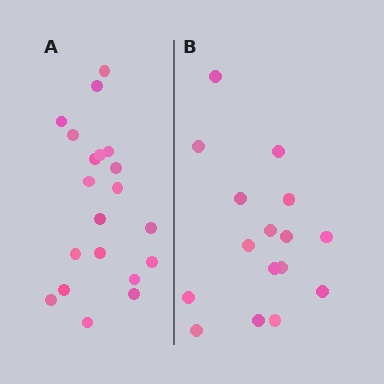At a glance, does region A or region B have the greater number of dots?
Region A (the left region) has more dots.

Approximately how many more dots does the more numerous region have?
Region A has about 4 more dots than region B.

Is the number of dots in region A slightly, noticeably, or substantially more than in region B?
Region A has noticeably more, but not dramatically so. The ratio is roughly 1.2 to 1.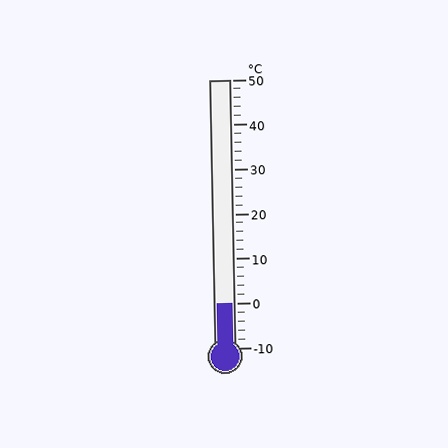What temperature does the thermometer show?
The thermometer shows approximately 0°C.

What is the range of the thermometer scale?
The thermometer scale ranges from -10°C to 50°C.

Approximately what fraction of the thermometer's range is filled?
The thermometer is filled to approximately 15% of its range.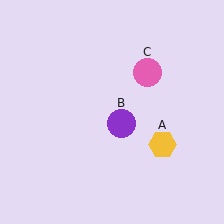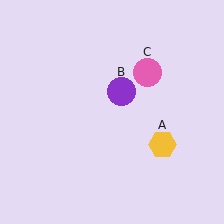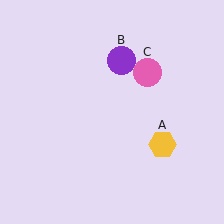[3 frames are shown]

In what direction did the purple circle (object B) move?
The purple circle (object B) moved up.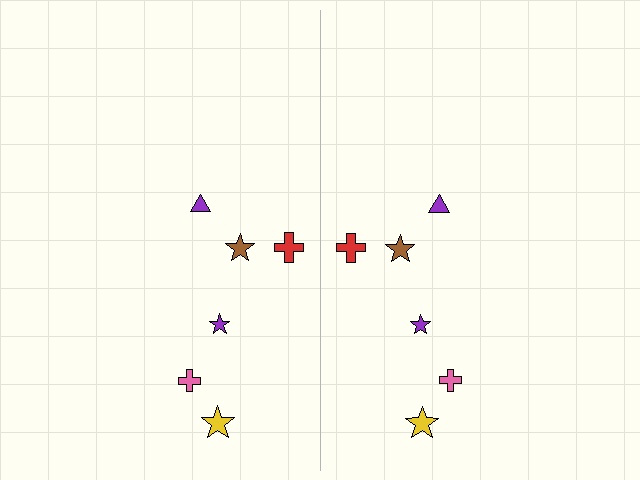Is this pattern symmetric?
Yes, this pattern has bilateral (reflection) symmetry.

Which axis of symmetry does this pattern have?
The pattern has a vertical axis of symmetry running through the center of the image.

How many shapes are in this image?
There are 12 shapes in this image.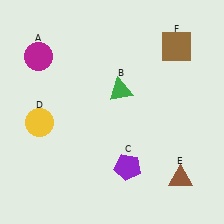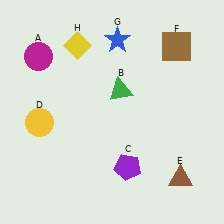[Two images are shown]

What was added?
A blue star (G), a yellow diamond (H) were added in Image 2.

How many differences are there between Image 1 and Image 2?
There are 2 differences between the two images.